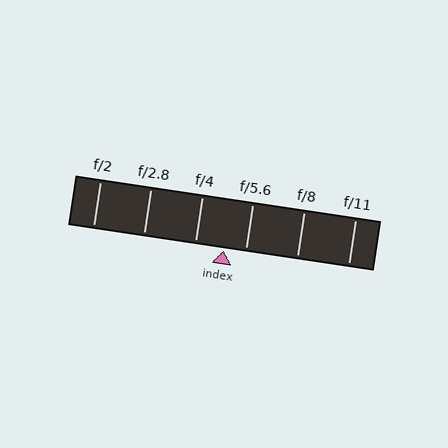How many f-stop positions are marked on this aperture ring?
There are 6 f-stop positions marked.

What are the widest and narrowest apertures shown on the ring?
The widest aperture shown is f/2 and the narrowest is f/11.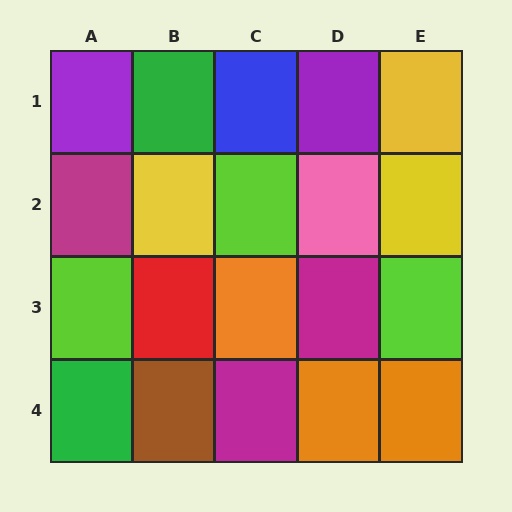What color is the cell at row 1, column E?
Yellow.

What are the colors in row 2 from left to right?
Magenta, yellow, lime, pink, yellow.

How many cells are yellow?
3 cells are yellow.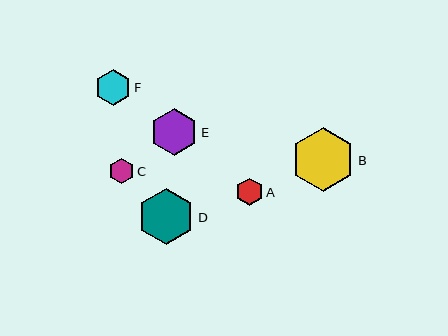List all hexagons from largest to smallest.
From largest to smallest: B, D, E, F, A, C.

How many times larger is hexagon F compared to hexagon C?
Hexagon F is approximately 1.4 times the size of hexagon C.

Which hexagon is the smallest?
Hexagon C is the smallest with a size of approximately 25 pixels.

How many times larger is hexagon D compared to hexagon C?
Hexagon D is approximately 2.2 times the size of hexagon C.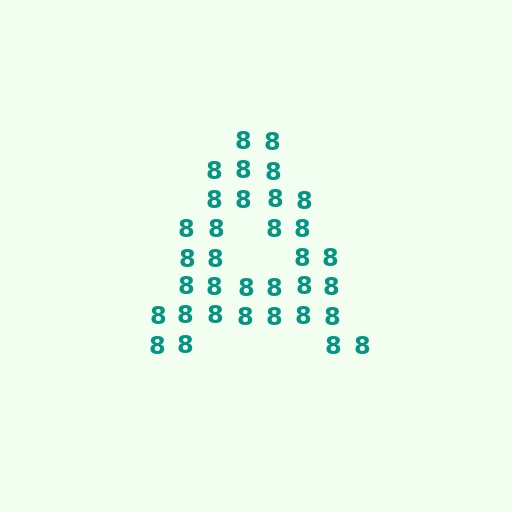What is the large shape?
The large shape is the letter A.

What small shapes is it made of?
It is made of small digit 8's.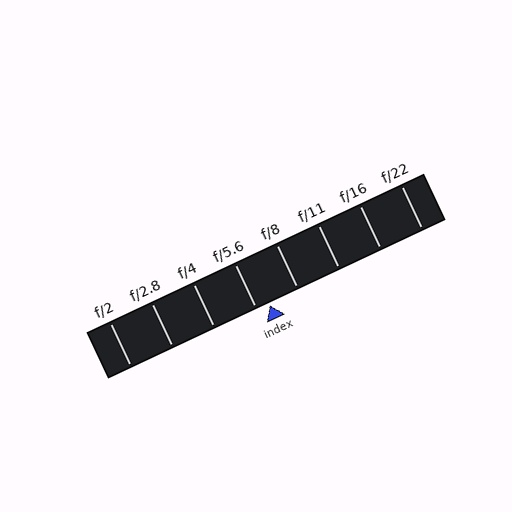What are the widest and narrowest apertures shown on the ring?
The widest aperture shown is f/2 and the narrowest is f/22.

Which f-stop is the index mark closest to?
The index mark is closest to f/5.6.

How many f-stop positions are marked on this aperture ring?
There are 8 f-stop positions marked.